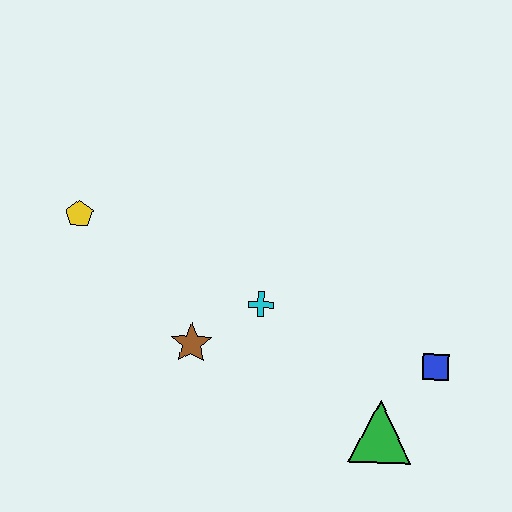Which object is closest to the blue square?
The green triangle is closest to the blue square.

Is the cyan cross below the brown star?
No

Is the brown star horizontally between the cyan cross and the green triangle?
No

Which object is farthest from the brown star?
The blue square is farthest from the brown star.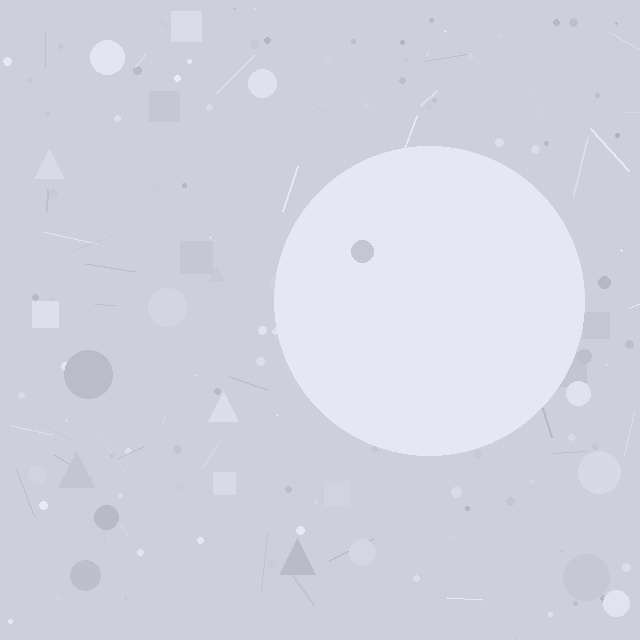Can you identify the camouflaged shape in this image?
The camouflaged shape is a circle.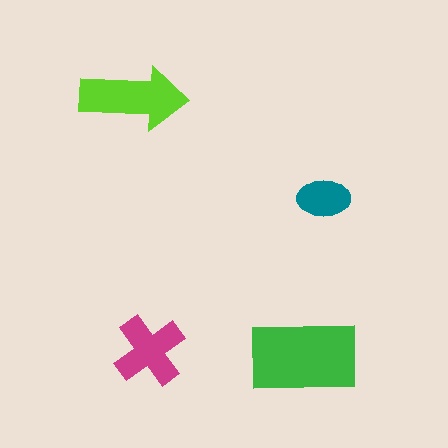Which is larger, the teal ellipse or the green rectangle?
The green rectangle.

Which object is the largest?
The green rectangle.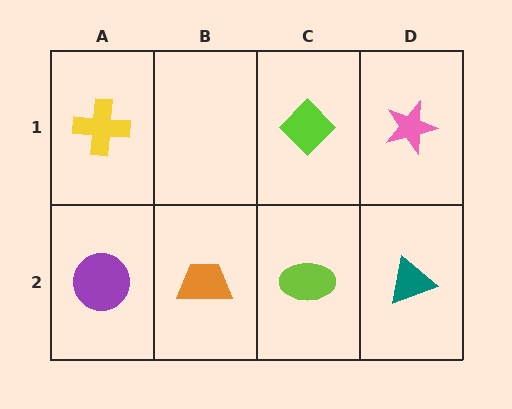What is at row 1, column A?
A yellow cross.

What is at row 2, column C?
A lime ellipse.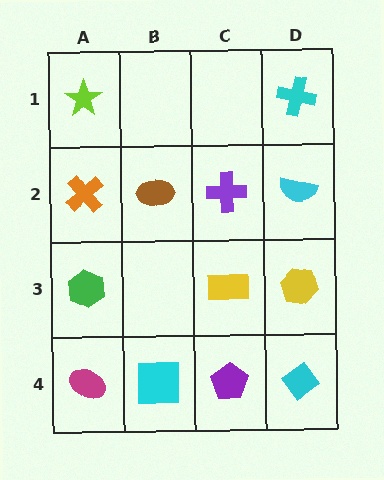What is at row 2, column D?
A cyan semicircle.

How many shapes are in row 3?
3 shapes.